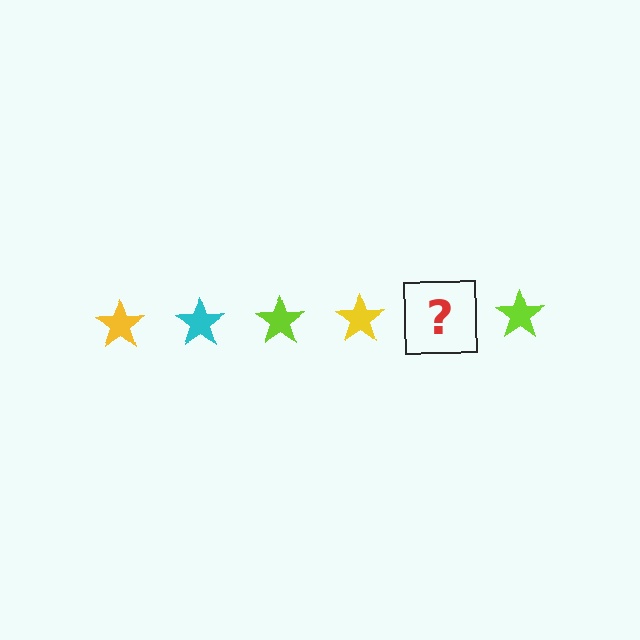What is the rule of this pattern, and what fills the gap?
The rule is that the pattern cycles through yellow, cyan, lime stars. The gap should be filled with a cyan star.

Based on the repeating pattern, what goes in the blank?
The blank should be a cyan star.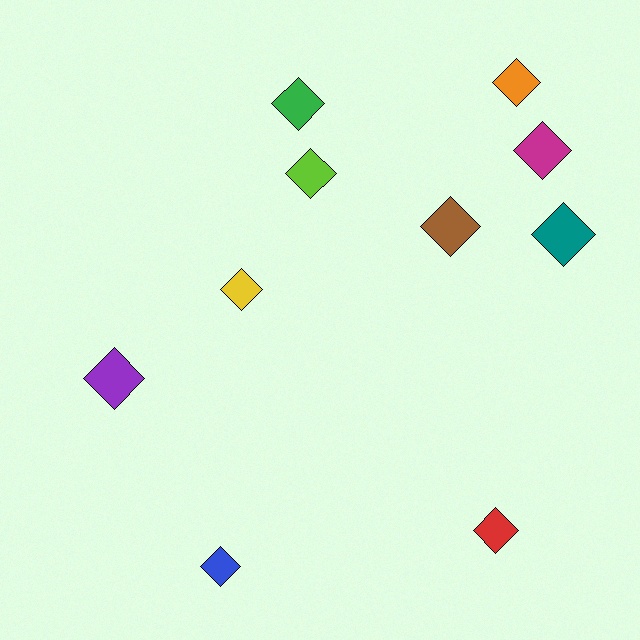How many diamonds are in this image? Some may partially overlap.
There are 10 diamonds.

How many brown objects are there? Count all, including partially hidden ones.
There is 1 brown object.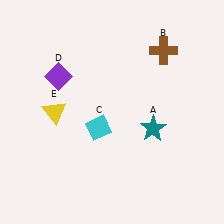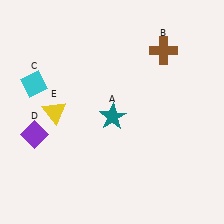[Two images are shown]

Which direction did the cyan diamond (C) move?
The cyan diamond (C) moved left.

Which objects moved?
The objects that moved are: the teal star (A), the cyan diamond (C), the purple diamond (D).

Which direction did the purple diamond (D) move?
The purple diamond (D) moved down.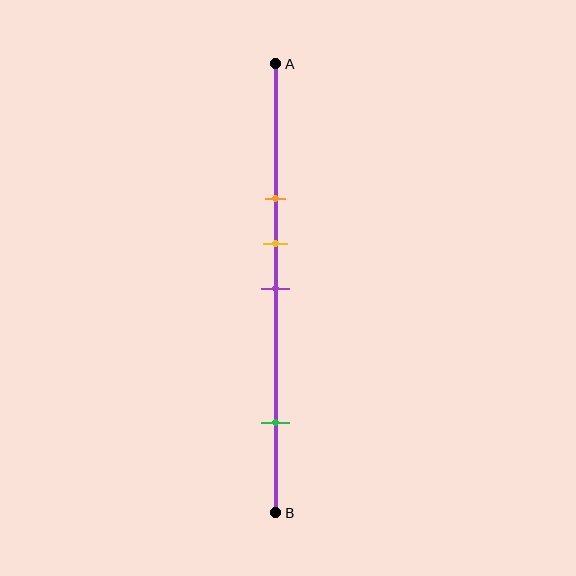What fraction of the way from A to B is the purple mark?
The purple mark is approximately 50% (0.5) of the way from A to B.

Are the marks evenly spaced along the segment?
No, the marks are not evenly spaced.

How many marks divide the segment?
There are 4 marks dividing the segment.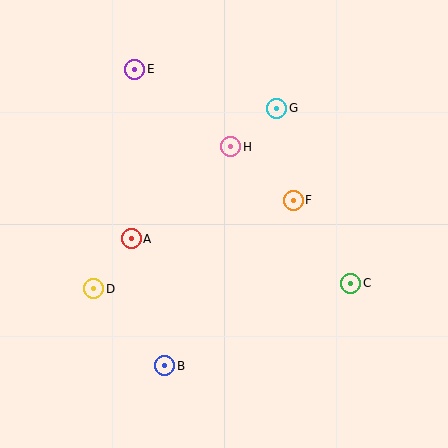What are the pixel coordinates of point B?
Point B is at (165, 366).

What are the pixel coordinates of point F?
Point F is at (293, 200).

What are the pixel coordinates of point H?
Point H is at (231, 147).